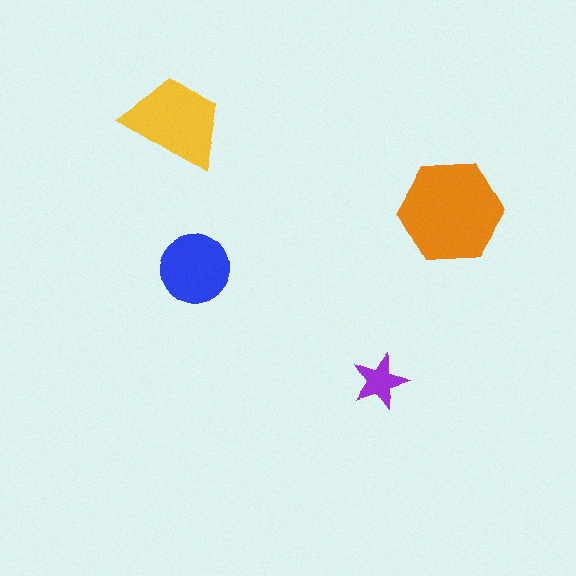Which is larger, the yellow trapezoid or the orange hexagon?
The orange hexagon.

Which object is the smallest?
The purple star.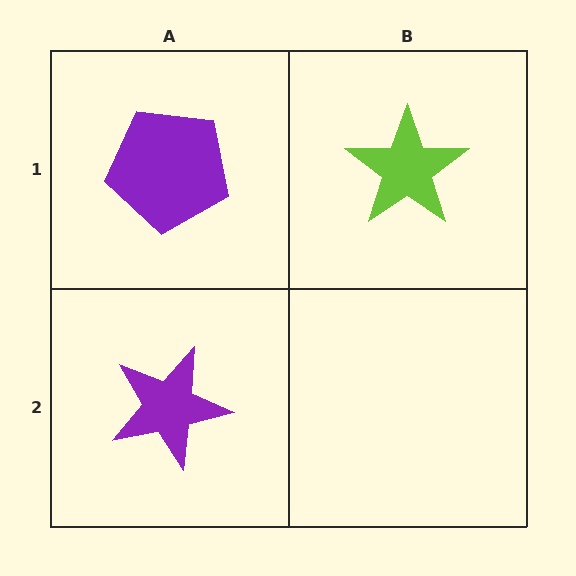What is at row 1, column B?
A lime star.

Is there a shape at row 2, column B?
No, that cell is empty.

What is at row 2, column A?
A purple star.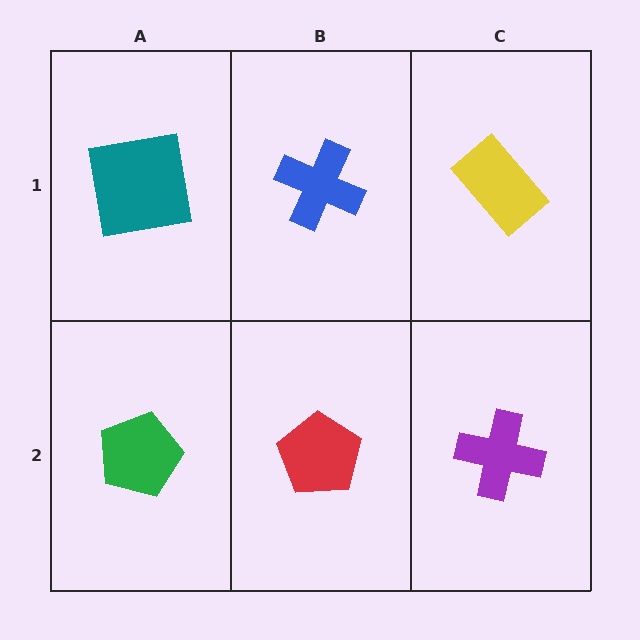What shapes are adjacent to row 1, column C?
A purple cross (row 2, column C), a blue cross (row 1, column B).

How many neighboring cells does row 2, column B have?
3.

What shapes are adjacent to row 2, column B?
A blue cross (row 1, column B), a green pentagon (row 2, column A), a purple cross (row 2, column C).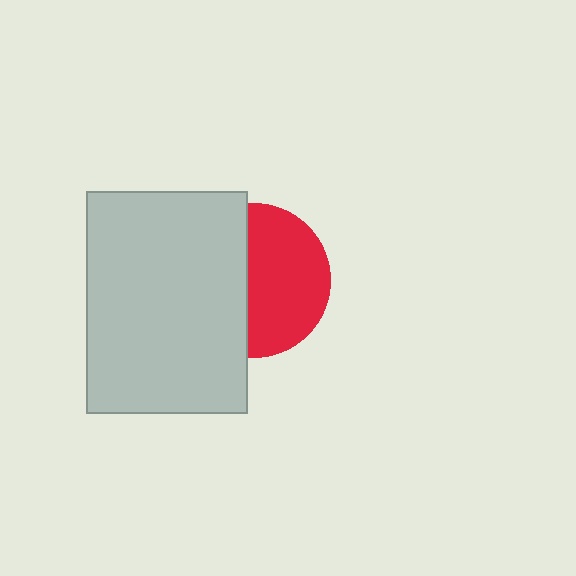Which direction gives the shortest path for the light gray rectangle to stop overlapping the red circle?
Moving left gives the shortest separation.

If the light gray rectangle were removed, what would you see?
You would see the complete red circle.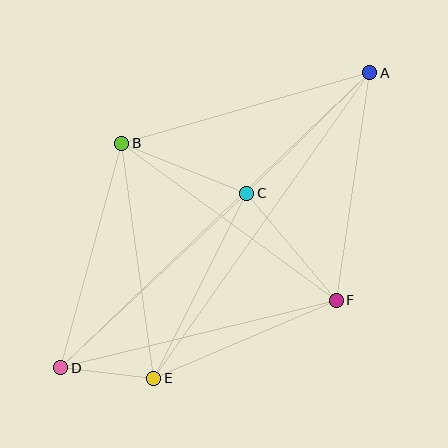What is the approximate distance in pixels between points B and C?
The distance between B and C is approximately 135 pixels.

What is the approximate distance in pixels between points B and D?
The distance between B and D is approximately 232 pixels.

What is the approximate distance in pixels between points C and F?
The distance between C and F is approximately 140 pixels.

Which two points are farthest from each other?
Points A and D are farthest from each other.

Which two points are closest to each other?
Points D and E are closest to each other.